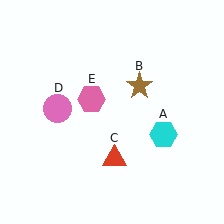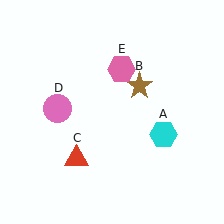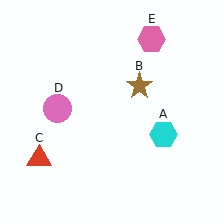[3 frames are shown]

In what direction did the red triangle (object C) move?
The red triangle (object C) moved left.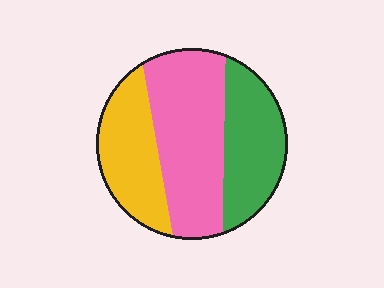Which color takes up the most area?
Pink, at roughly 45%.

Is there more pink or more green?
Pink.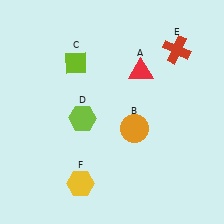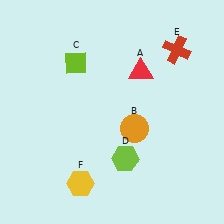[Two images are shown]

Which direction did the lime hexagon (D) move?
The lime hexagon (D) moved right.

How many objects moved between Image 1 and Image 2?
1 object moved between the two images.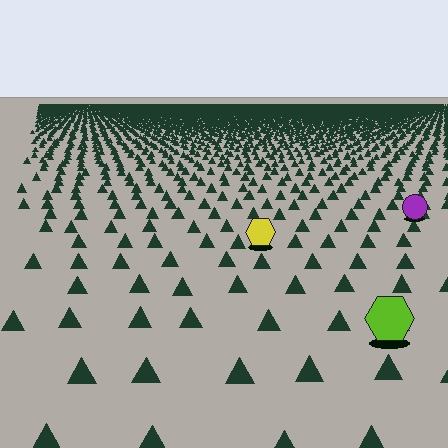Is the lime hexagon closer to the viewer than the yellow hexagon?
Yes. The lime hexagon is closer — you can tell from the texture gradient: the ground texture is coarser near it.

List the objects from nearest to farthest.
From nearest to farthest: the lime hexagon, the yellow hexagon, the purple circle.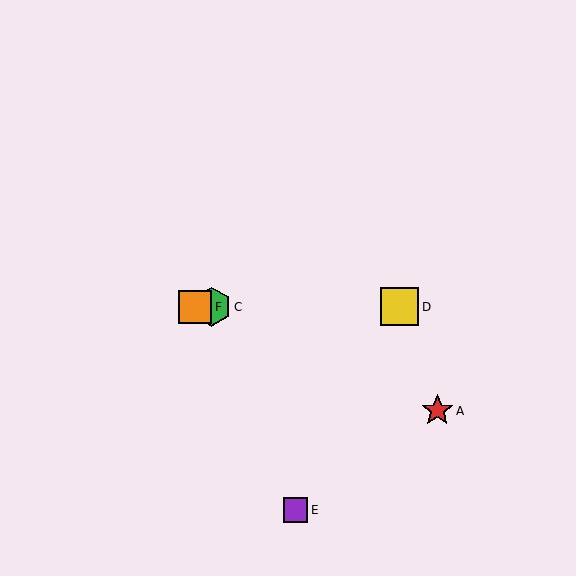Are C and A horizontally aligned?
No, C is at y≈307 and A is at y≈411.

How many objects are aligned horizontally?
4 objects (B, C, D, F) are aligned horizontally.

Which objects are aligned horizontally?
Objects B, C, D, F are aligned horizontally.